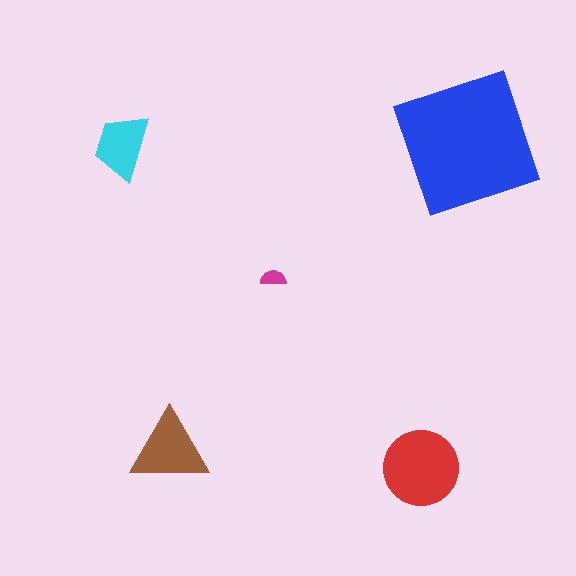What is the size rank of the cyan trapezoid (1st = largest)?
4th.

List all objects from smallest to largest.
The magenta semicircle, the cyan trapezoid, the brown triangle, the red circle, the blue square.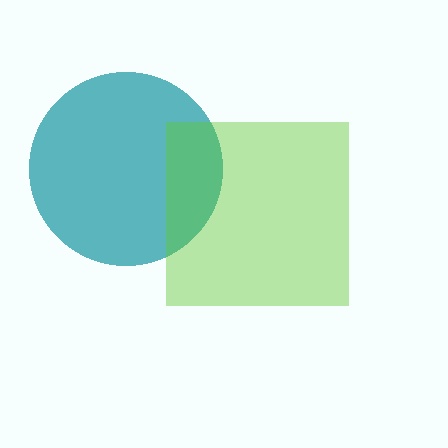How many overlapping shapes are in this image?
There are 2 overlapping shapes in the image.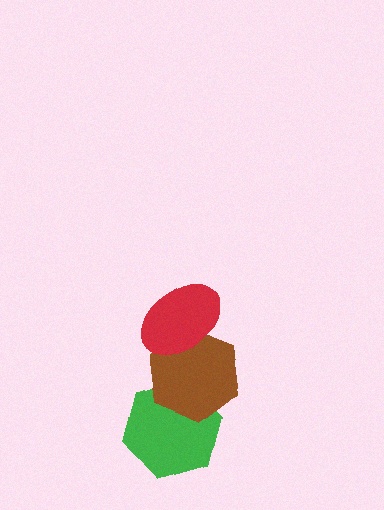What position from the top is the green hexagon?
The green hexagon is 3rd from the top.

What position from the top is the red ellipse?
The red ellipse is 1st from the top.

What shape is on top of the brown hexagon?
The red ellipse is on top of the brown hexagon.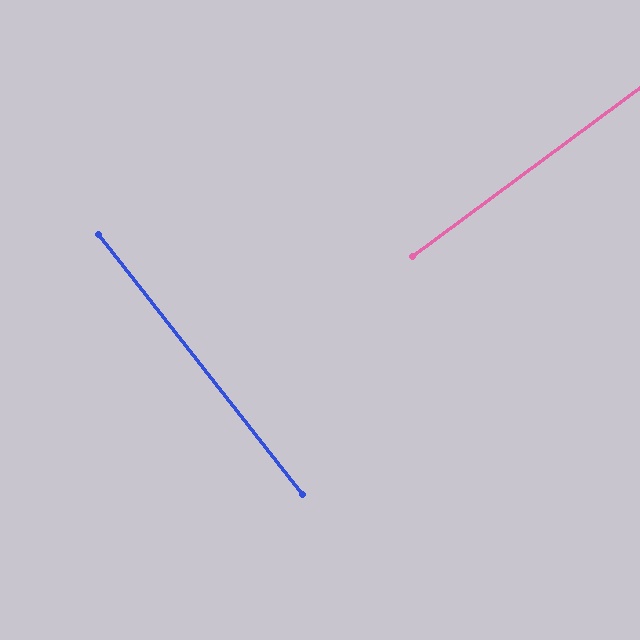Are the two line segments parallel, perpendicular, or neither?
Perpendicular — they meet at approximately 88°.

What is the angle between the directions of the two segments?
Approximately 88 degrees.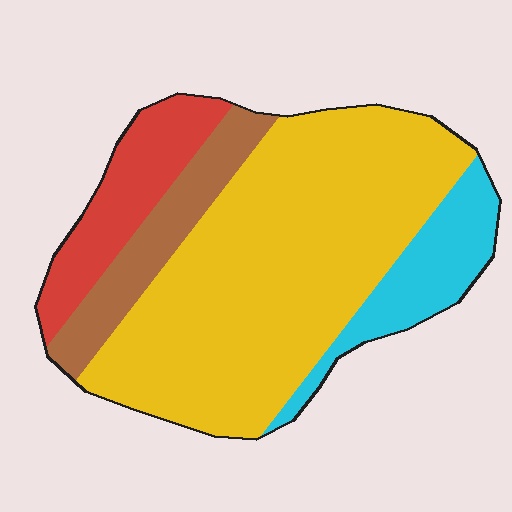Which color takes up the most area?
Yellow, at roughly 60%.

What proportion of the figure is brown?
Brown takes up about one eighth (1/8) of the figure.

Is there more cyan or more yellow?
Yellow.